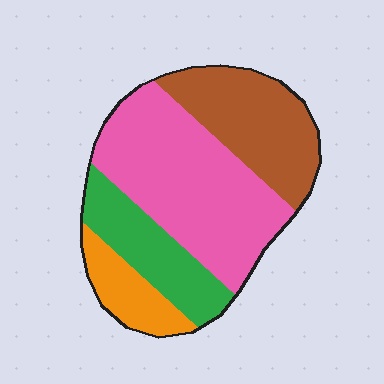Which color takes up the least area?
Orange, at roughly 10%.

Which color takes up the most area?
Pink, at roughly 45%.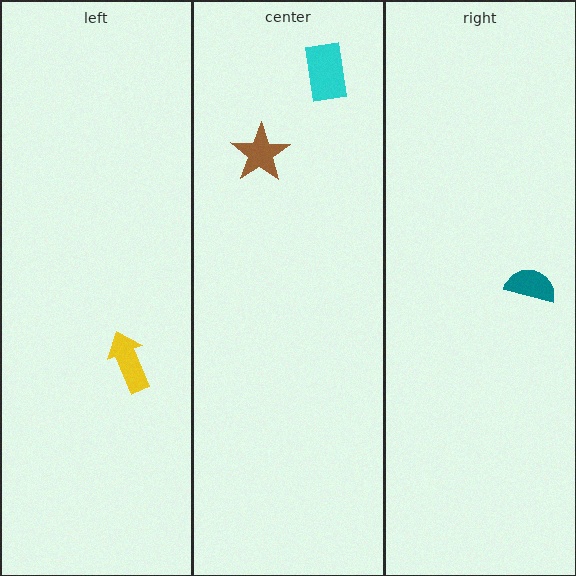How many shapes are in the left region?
1.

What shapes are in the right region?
The teal semicircle.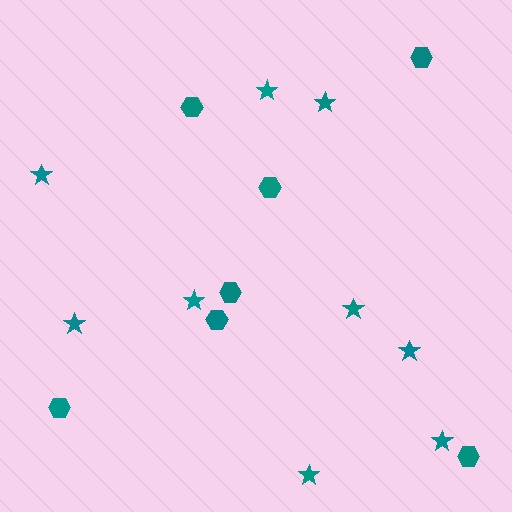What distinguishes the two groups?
There are 2 groups: one group of stars (9) and one group of hexagons (7).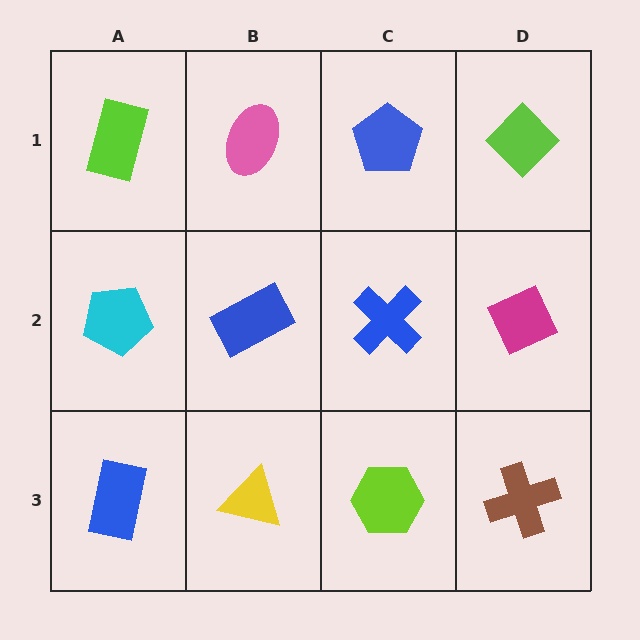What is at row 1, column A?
A lime rectangle.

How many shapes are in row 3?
4 shapes.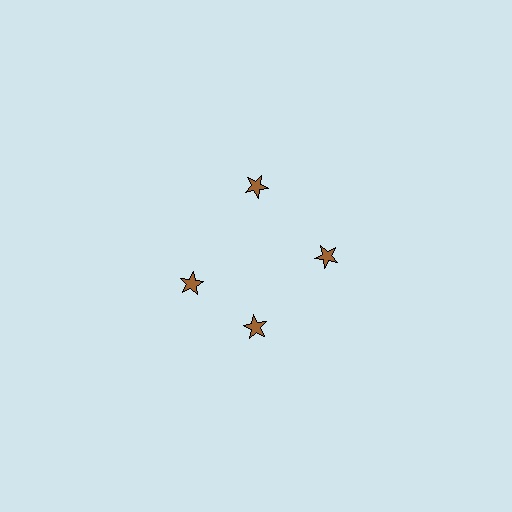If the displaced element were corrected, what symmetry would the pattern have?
It would have 4-fold rotational symmetry — the pattern would map onto itself every 90 degrees.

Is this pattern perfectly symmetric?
No. The 4 brown stars are arranged in a ring, but one element near the 9 o'clock position is rotated out of alignment along the ring, breaking the 4-fold rotational symmetry.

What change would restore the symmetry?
The symmetry would be restored by rotating it back into even spacing with its neighbors so that all 4 stars sit at equal angles and equal distance from the center.